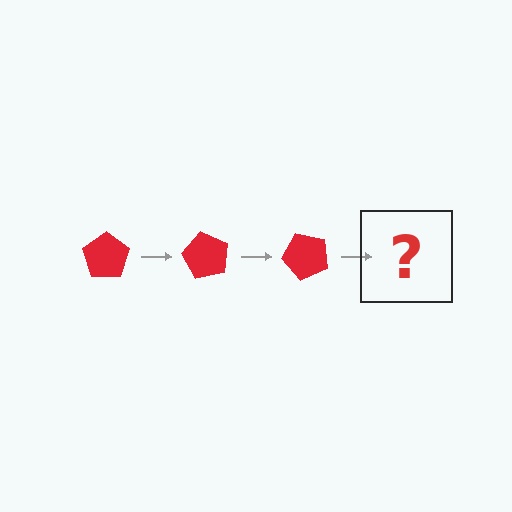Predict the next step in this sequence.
The next step is a red pentagon rotated 180 degrees.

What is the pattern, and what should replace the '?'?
The pattern is that the pentagon rotates 60 degrees each step. The '?' should be a red pentagon rotated 180 degrees.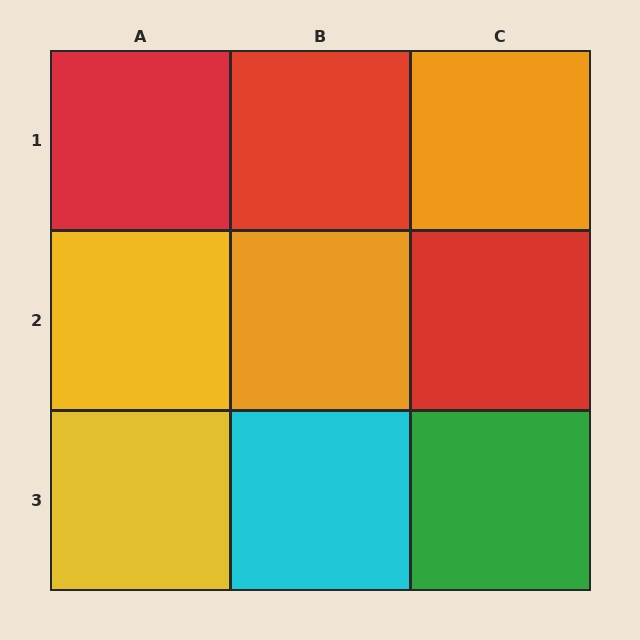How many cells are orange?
2 cells are orange.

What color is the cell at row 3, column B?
Cyan.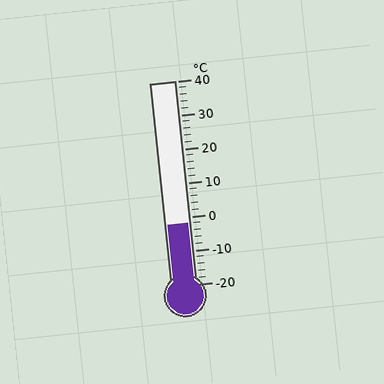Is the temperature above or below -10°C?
The temperature is above -10°C.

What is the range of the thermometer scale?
The thermometer scale ranges from -20°C to 40°C.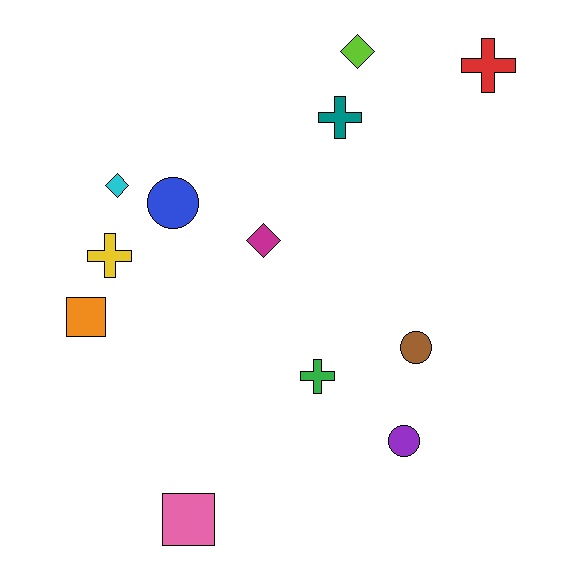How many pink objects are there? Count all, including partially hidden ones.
There is 1 pink object.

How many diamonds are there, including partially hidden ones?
There are 3 diamonds.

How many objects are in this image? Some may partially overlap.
There are 12 objects.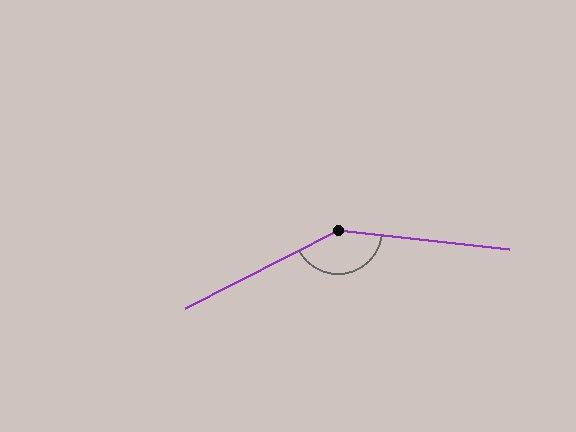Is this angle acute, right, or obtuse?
It is obtuse.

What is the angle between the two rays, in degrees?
Approximately 147 degrees.